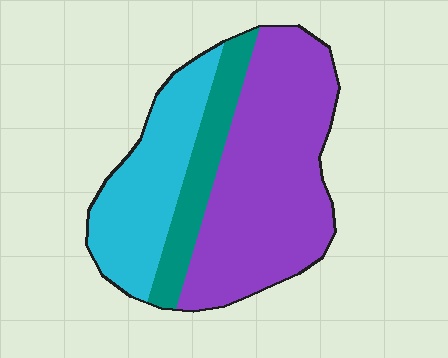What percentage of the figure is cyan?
Cyan takes up between a sixth and a third of the figure.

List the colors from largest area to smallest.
From largest to smallest: purple, cyan, teal.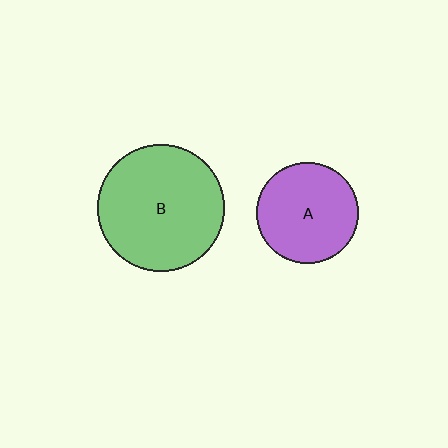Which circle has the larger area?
Circle B (green).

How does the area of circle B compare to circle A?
Approximately 1.6 times.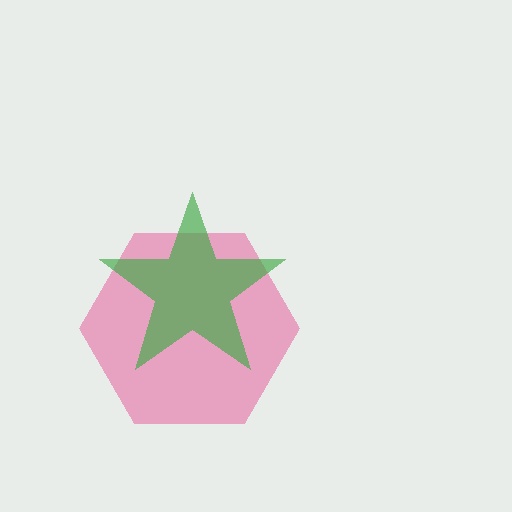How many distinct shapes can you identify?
There are 2 distinct shapes: a pink hexagon, a green star.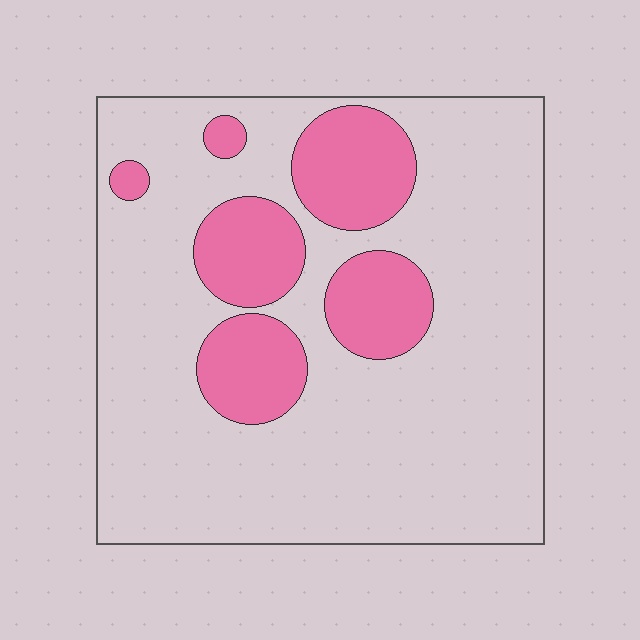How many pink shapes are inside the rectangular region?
6.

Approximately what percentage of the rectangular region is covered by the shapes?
Approximately 20%.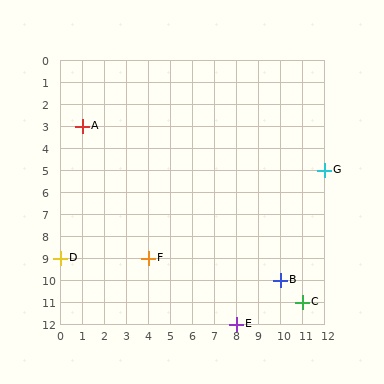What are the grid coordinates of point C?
Point C is at grid coordinates (11, 11).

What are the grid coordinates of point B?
Point B is at grid coordinates (10, 10).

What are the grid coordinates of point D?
Point D is at grid coordinates (0, 9).